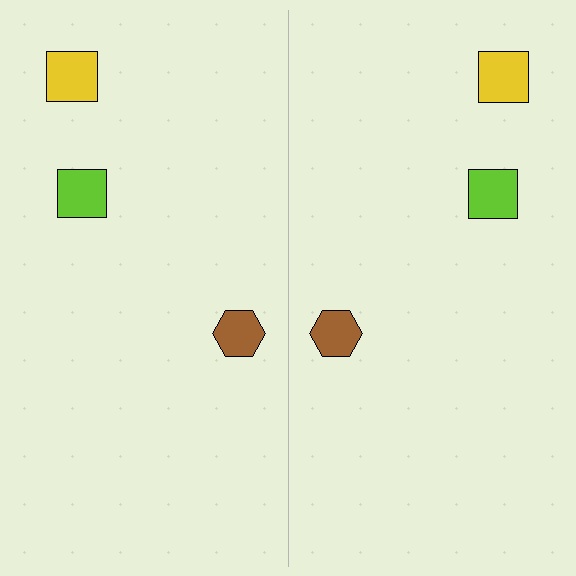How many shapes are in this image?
There are 6 shapes in this image.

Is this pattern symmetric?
Yes, this pattern has bilateral (reflection) symmetry.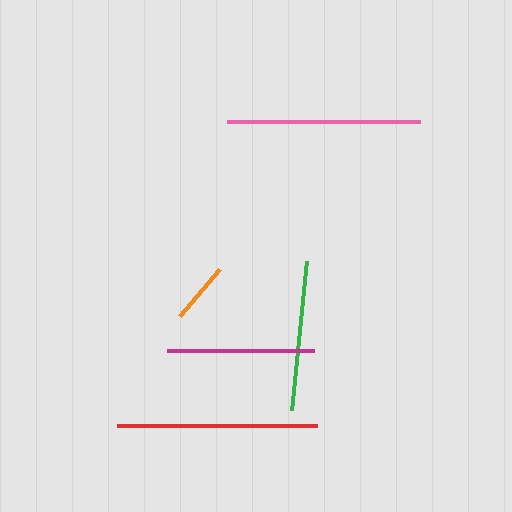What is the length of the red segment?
The red segment is approximately 200 pixels long.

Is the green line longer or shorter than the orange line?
The green line is longer than the orange line.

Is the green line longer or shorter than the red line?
The red line is longer than the green line.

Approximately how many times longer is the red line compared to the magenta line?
The red line is approximately 1.4 times the length of the magenta line.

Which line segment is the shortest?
The orange line is the shortest at approximately 62 pixels.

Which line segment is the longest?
The red line is the longest at approximately 200 pixels.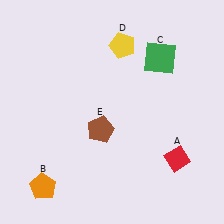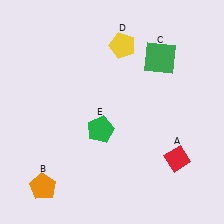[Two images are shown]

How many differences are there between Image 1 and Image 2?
There is 1 difference between the two images.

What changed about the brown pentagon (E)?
In Image 1, E is brown. In Image 2, it changed to green.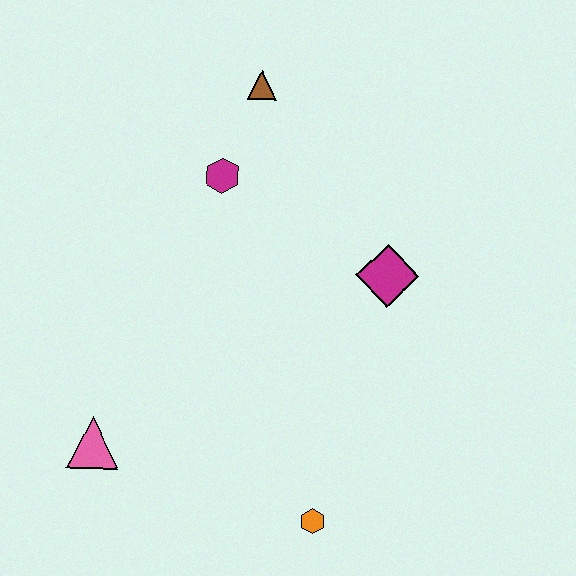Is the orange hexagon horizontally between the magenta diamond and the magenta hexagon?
Yes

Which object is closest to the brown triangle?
The magenta hexagon is closest to the brown triangle.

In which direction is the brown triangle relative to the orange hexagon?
The brown triangle is above the orange hexagon.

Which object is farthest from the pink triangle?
The brown triangle is farthest from the pink triangle.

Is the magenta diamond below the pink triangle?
No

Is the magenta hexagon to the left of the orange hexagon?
Yes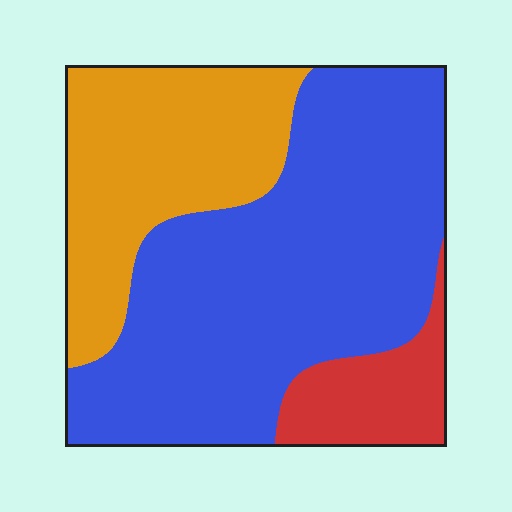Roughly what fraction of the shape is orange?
Orange takes up between a quarter and a half of the shape.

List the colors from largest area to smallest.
From largest to smallest: blue, orange, red.